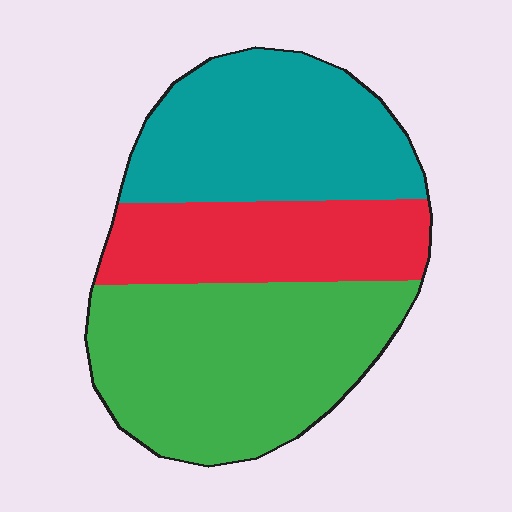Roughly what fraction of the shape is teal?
Teal covers 33% of the shape.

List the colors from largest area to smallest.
From largest to smallest: green, teal, red.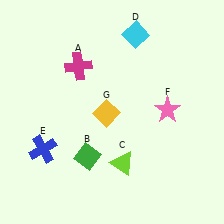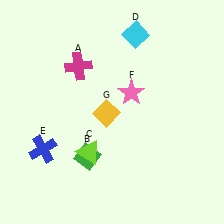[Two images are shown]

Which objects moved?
The objects that moved are: the lime triangle (C), the pink star (F).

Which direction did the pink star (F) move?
The pink star (F) moved left.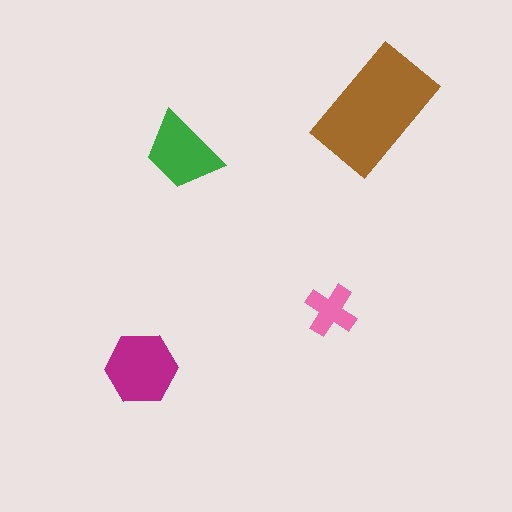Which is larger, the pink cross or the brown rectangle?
The brown rectangle.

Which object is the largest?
The brown rectangle.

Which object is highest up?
The brown rectangle is topmost.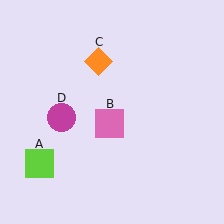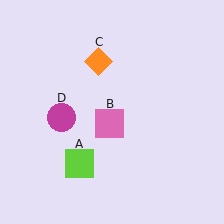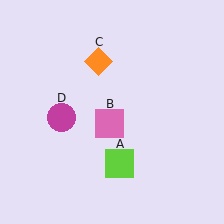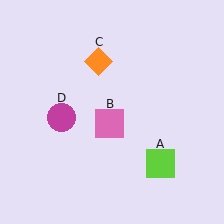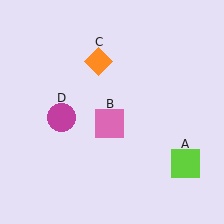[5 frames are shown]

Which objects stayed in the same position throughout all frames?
Pink square (object B) and orange diamond (object C) and magenta circle (object D) remained stationary.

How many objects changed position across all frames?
1 object changed position: lime square (object A).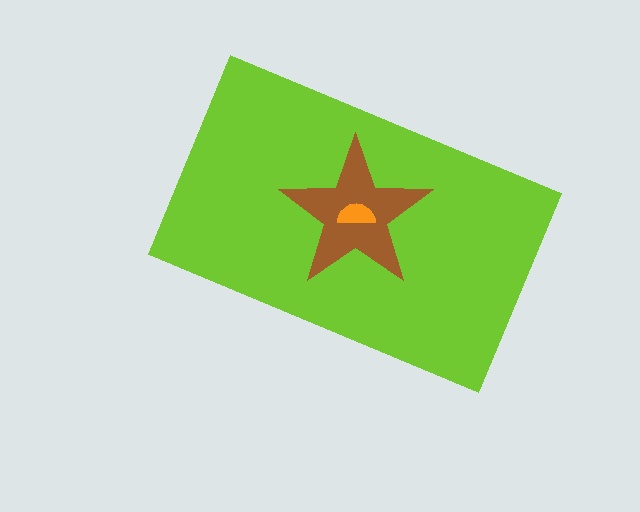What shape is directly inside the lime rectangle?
The brown star.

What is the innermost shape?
The orange semicircle.